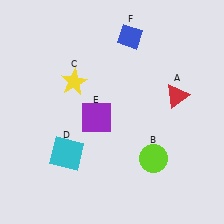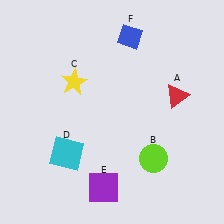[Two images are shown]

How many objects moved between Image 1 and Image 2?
1 object moved between the two images.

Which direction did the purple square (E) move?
The purple square (E) moved down.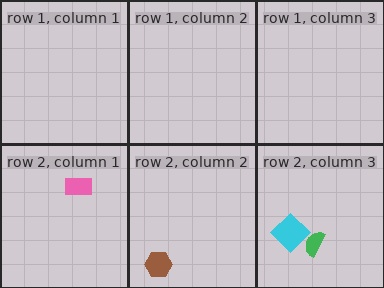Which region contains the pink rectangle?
The row 2, column 1 region.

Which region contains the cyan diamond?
The row 2, column 3 region.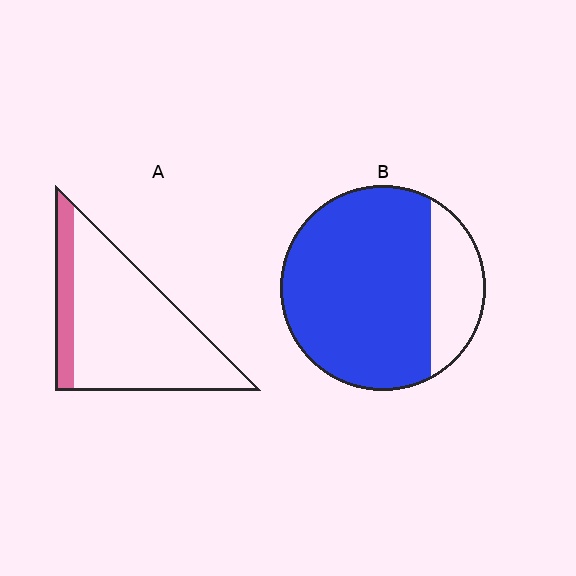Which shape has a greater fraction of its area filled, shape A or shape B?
Shape B.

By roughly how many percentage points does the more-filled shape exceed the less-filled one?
By roughly 60 percentage points (B over A).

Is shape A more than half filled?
No.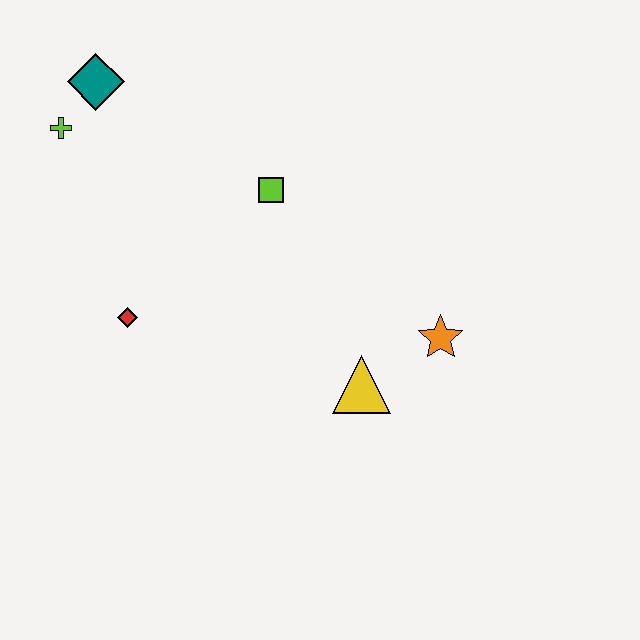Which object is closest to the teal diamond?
The lime cross is closest to the teal diamond.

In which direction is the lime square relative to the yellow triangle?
The lime square is above the yellow triangle.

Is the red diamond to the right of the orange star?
No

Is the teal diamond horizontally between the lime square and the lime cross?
Yes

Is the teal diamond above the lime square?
Yes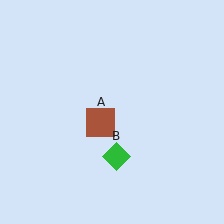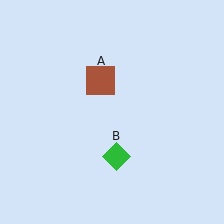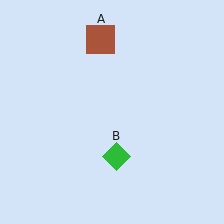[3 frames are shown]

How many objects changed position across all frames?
1 object changed position: brown square (object A).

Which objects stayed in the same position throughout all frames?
Green diamond (object B) remained stationary.